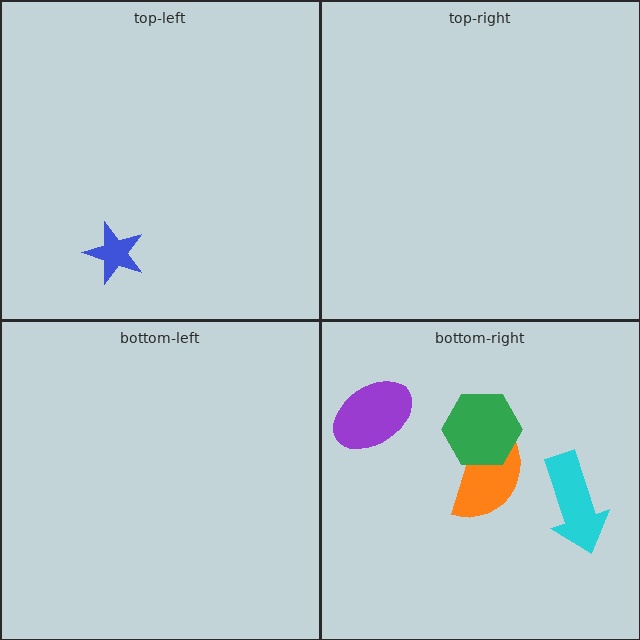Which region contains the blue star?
The top-left region.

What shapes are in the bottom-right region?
The orange semicircle, the cyan arrow, the green hexagon, the purple ellipse.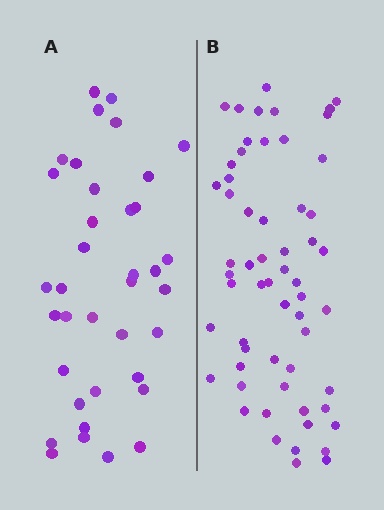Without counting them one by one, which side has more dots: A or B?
Region B (the right region) has more dots.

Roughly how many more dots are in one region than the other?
Region B has approximately 20 more dots than region A.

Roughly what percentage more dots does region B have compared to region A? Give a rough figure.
About 60% more.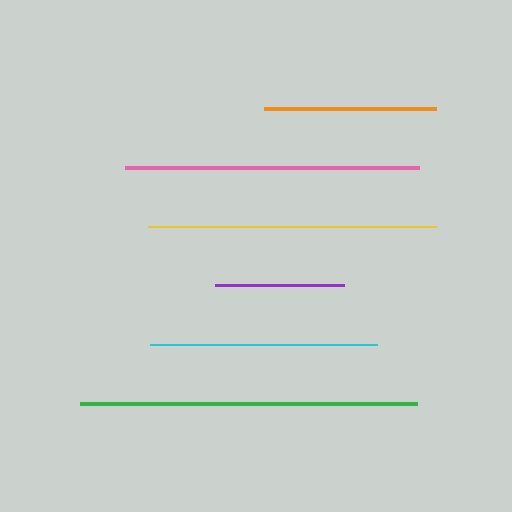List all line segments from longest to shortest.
From longest to shortest: green, pink, yellow, cyan, orange, purple.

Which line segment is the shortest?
The purple line is the shortest at approximately 129 pixels.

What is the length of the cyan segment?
The cyan segment is approximately 227 pixels long.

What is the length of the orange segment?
The orange segment is approximately 172 pixels long.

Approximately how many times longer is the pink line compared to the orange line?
The pink line is approximately 1.7 times the length of the orange line.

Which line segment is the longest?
The green line is the longest at approximately 337 pixels.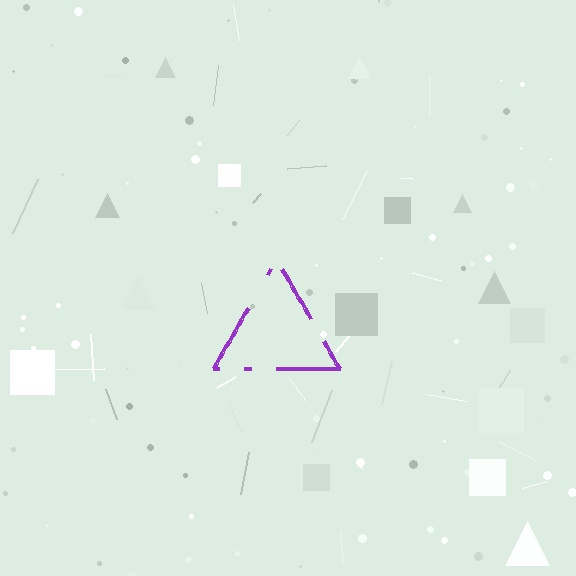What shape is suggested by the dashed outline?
The dashed outline suggests a triangle.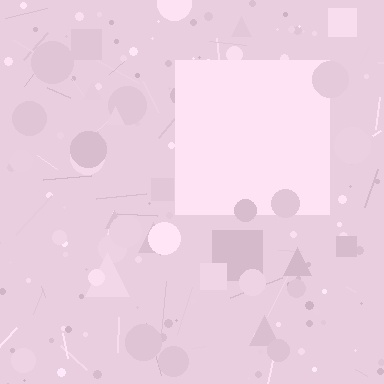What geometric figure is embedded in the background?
A square is embedded in the background.